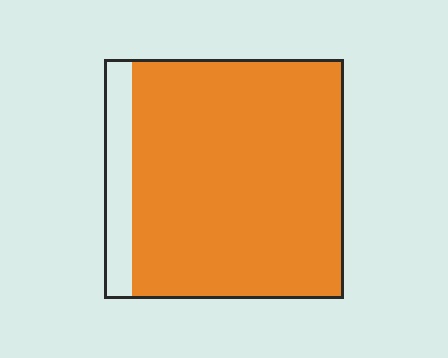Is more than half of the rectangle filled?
Yes.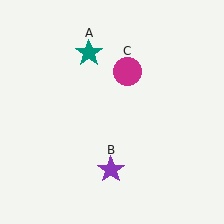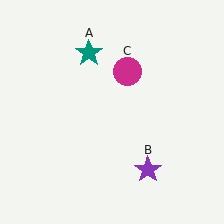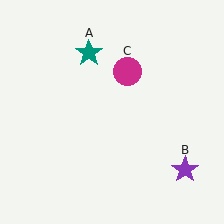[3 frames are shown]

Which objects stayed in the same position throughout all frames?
Teal star (object A) and magenta circle (object C) remained stationary.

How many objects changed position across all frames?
1 object changed position: purple star (object B).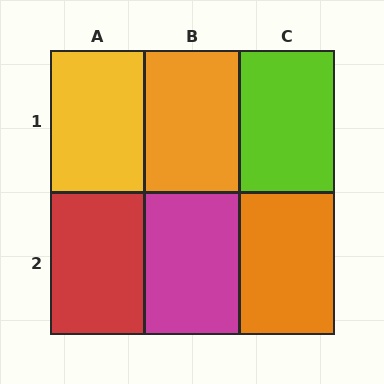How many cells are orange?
2 cells are orange.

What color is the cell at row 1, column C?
Lime.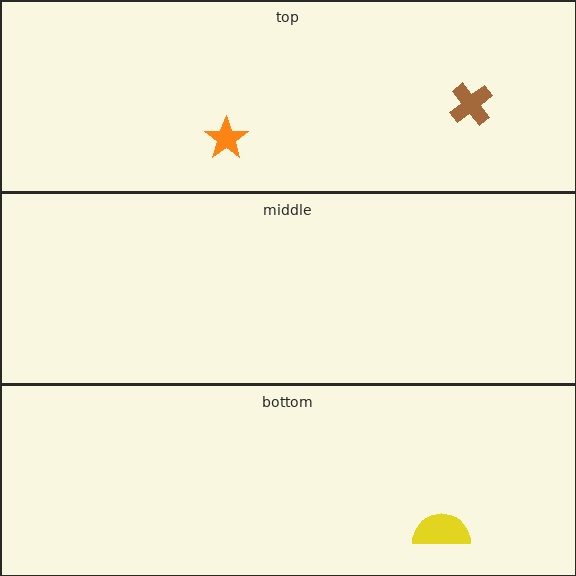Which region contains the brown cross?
The top region.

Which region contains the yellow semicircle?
The bottom region.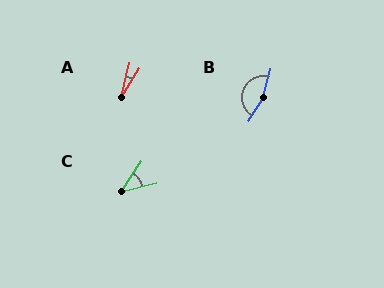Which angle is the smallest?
A, at approximately 18 degrees.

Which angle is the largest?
B, at approximately 164 degrees.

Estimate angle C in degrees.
Approximately 42 degrees.